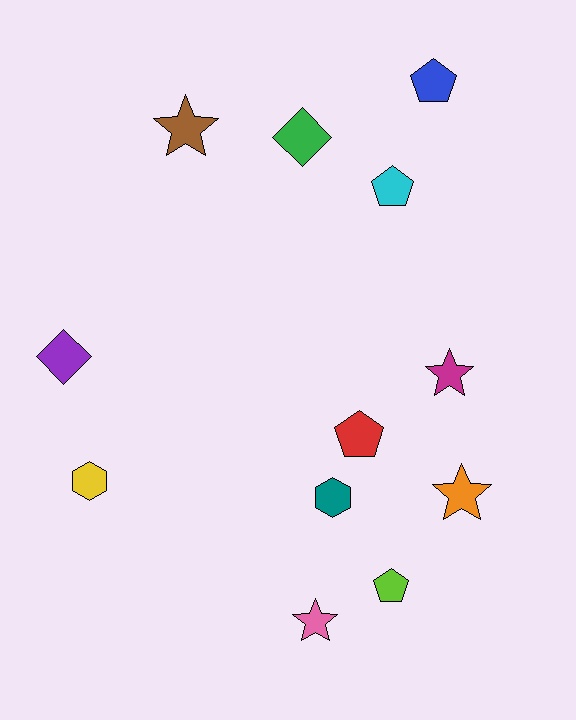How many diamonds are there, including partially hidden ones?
There are 2 diamonds.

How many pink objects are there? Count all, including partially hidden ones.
There is 1 pink object.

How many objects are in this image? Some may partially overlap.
There are 12 objects.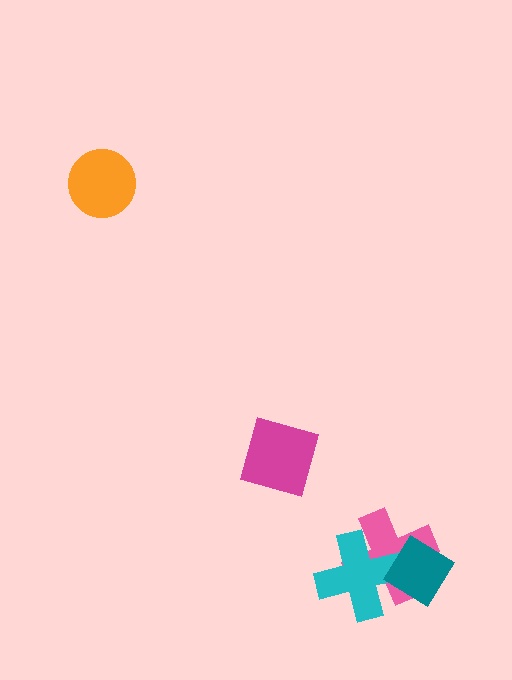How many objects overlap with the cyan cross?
2 objects overlap with the cyan cross.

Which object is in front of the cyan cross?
The teal diamond is in front of the cyan cross.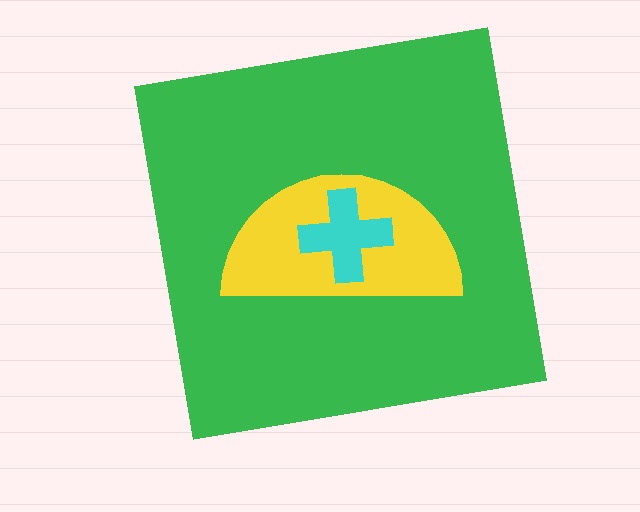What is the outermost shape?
The green square.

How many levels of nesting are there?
3.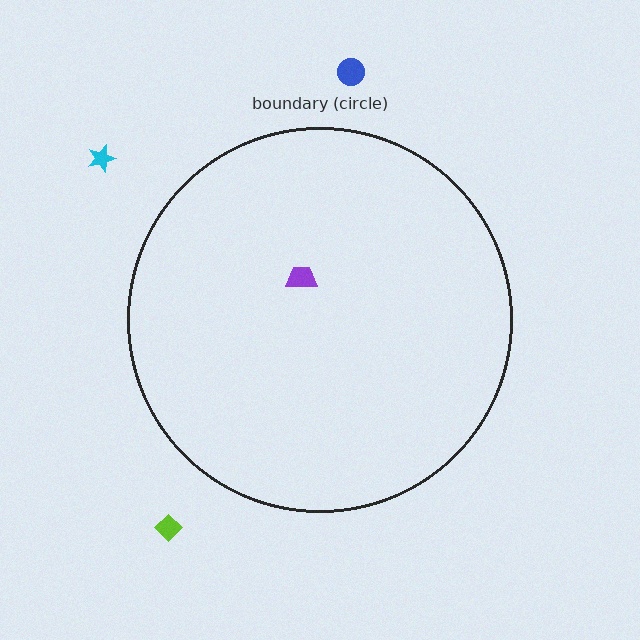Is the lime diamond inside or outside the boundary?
Outside.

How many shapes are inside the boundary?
1 inside, 3 outside.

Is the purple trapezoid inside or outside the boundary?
Inside.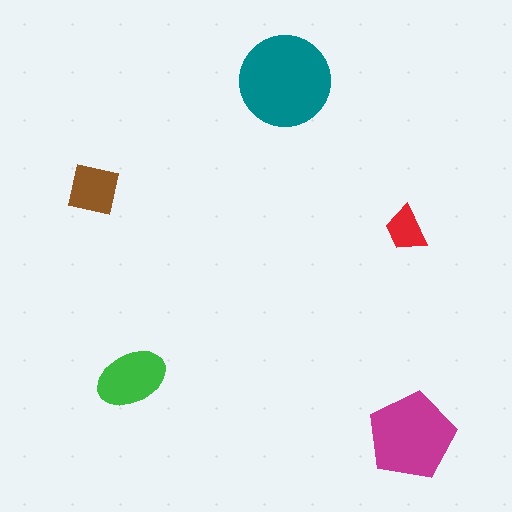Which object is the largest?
The teal circle.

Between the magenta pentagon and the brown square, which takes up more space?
The magenta pentagon.